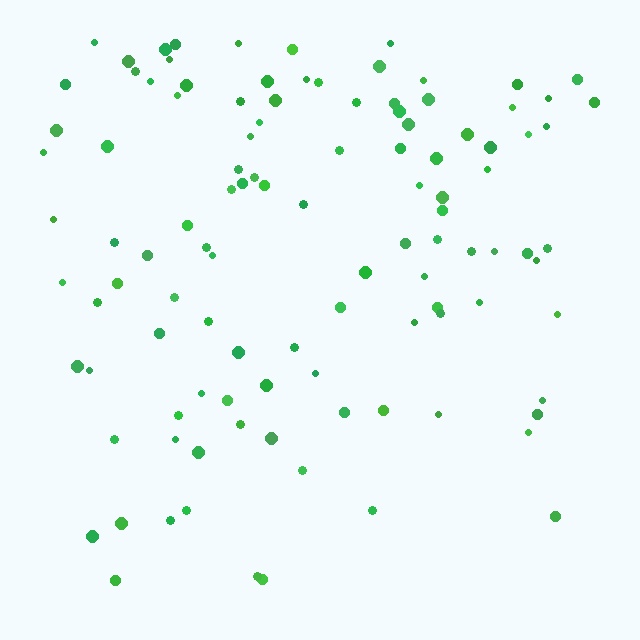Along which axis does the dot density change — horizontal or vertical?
Vertical.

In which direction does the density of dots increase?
From bottom to top, with the top side densest.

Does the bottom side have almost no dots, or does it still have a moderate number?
Still a moderate number, just noticeably fewer than the top.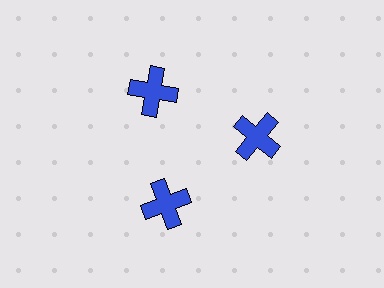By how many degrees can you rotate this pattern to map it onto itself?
The pattern maps onto itself every 120 degrees of rotation.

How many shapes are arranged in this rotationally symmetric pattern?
There are 3 shapes, arranged in 3 groups of 1.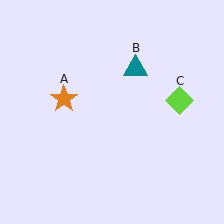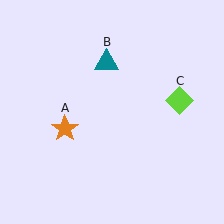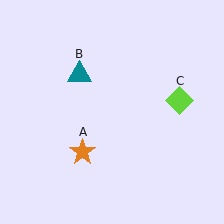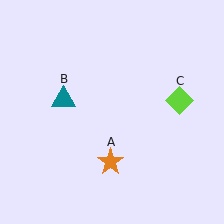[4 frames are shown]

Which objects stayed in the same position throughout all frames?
Lime diamond (object C) remained stationary.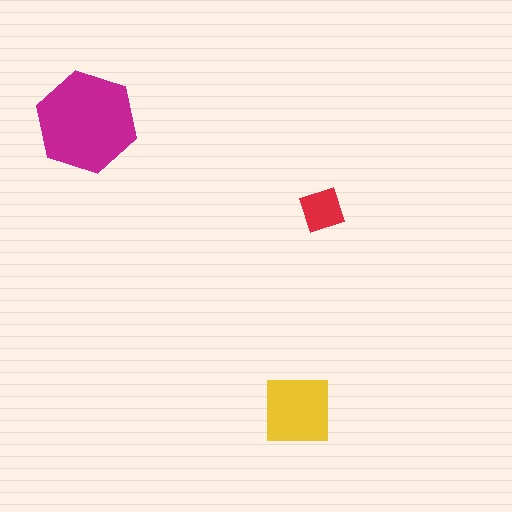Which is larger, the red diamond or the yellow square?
The yellow square.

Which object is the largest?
The magenta hexagon.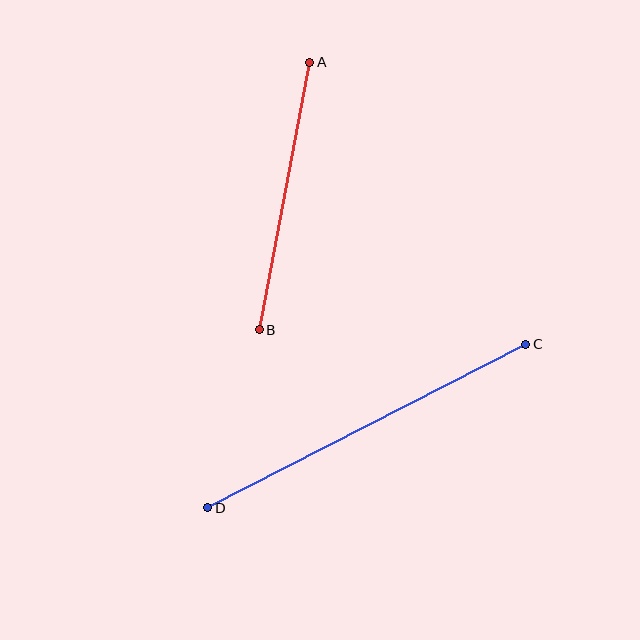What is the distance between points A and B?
The distance is approximately 272 pixels.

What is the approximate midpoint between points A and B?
The midpoint is at approximately (285, 196) pixels.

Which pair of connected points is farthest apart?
Points C and D are farthest apart.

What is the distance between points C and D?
The distance is approximately 358 pixels.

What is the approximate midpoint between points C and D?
The midpoint is at approximately (367, 426) pixels.